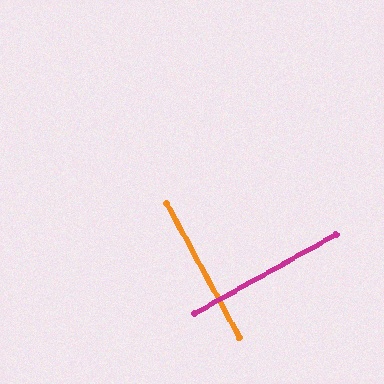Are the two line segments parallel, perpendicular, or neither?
Perpendicular — they meet at approximately 89°.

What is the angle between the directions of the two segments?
Approximately 89 degrees.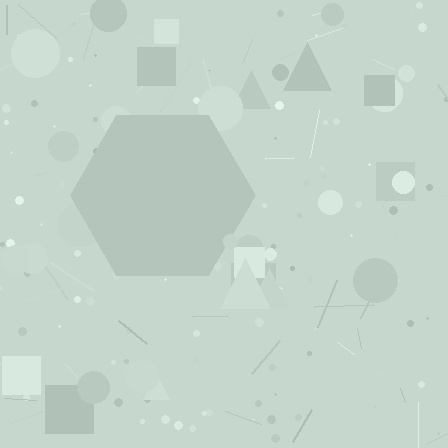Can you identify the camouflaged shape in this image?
The camouflaged shape is a hexagon.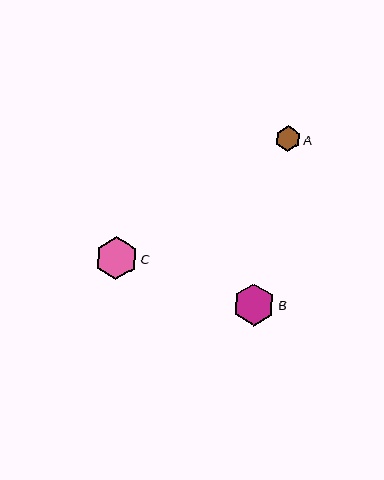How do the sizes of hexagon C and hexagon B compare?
Hexagon C and hexagon B are approximately the same size.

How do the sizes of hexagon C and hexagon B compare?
Hexagon C and hexagon B are approximately the same size.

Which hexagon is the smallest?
Hexagon A is the smallest with a size of approximately 25 pixels.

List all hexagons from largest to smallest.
From largest to smallest: C, B, A.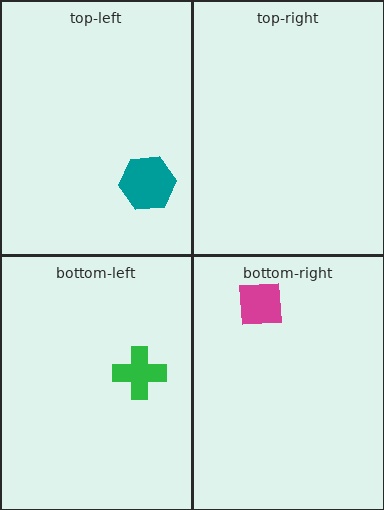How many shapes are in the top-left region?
1.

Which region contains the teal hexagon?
The top-left region.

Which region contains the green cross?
The bottom-left region.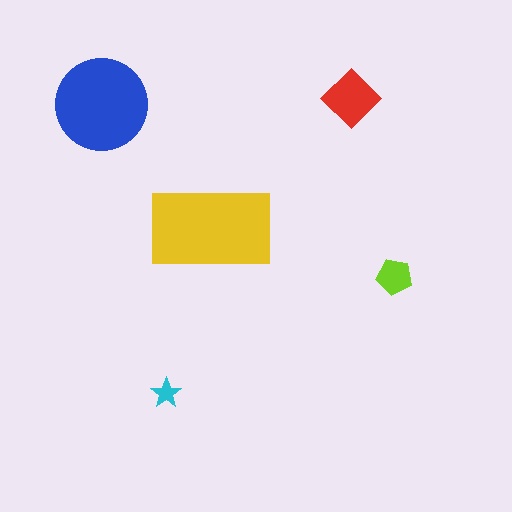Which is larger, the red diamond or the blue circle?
The blue circle.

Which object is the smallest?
The cyan star.